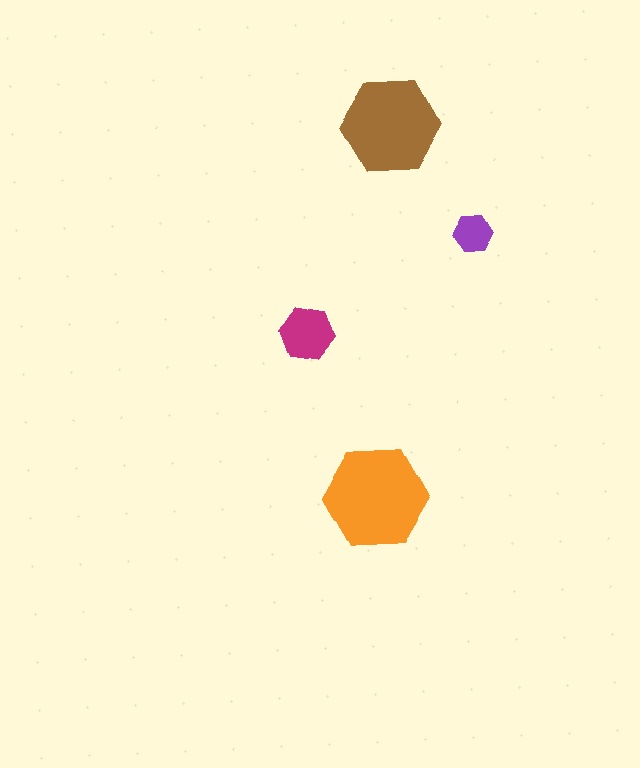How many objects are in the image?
There are 4 objects in the image.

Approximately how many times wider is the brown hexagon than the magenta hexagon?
About 2 times wider.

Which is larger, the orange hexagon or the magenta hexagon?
The orange one.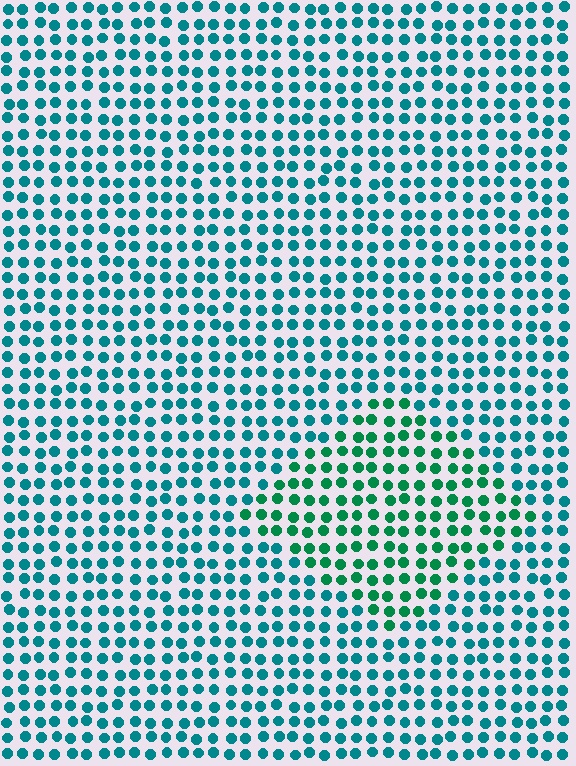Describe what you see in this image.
The image is filled with small teal elements in a uniform arrangement. A diamond-shaped region is visible where the elements are tinted to a slightly different hue, forming a subtle color boundary.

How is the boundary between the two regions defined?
The boundary is defined purely by a slight shift in hue (about 31 degrees). Spacing, size, and orientation are identical on both sides.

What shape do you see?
I see a diamond.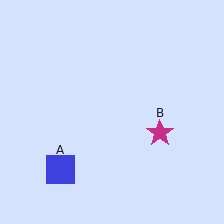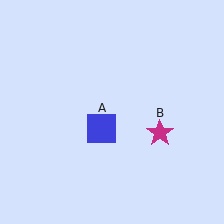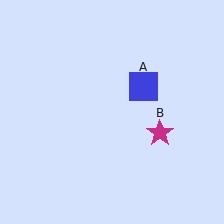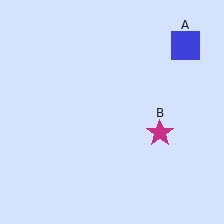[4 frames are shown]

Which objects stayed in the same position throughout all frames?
Magenta star (object B) remained stationary.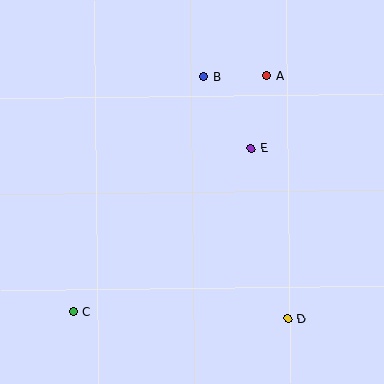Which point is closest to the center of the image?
Point E at (251, 149) is closest to the center.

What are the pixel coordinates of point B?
Point B is at (203, 77).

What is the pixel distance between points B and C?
The distance between B and C is 269 pixels.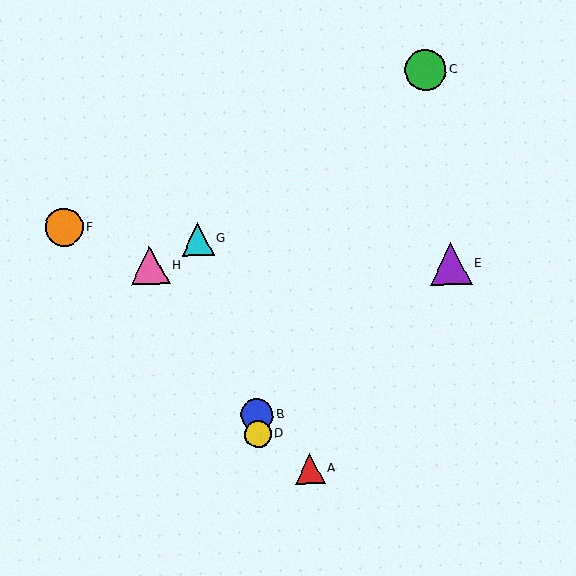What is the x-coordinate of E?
Object E is at x≈451.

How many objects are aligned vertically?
2 objects (B, D) are aligned vertically.